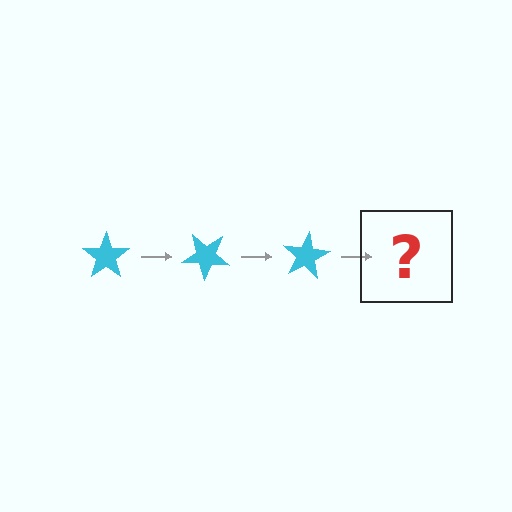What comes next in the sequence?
The next element should be a cyan star rotated 120 degrees.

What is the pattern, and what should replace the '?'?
The pattern is that the star rotates 40 degrees each step. The '?' should be a cyan star rotated 120 degrees.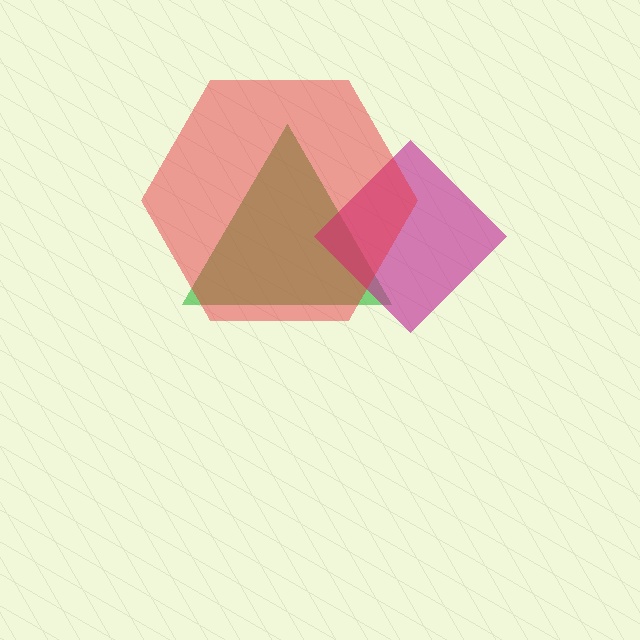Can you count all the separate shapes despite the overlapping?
Yes, there are 3 separate shapes.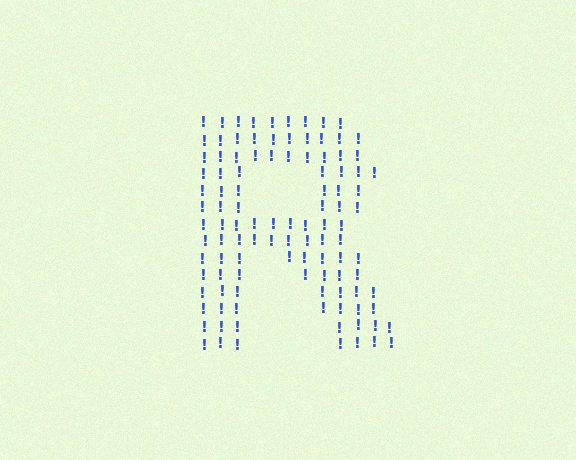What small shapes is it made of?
It is made of small exclamation marks.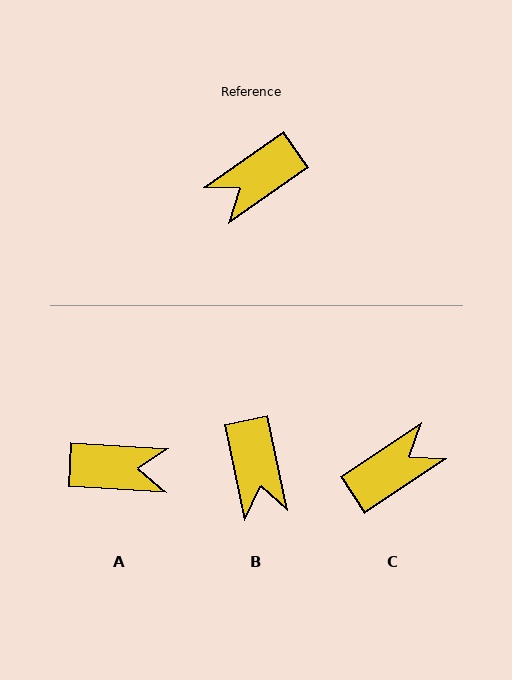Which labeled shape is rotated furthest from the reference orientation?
C, about 179 degrees away.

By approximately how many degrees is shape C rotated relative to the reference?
Approximately 179 degrees counter-clockwise.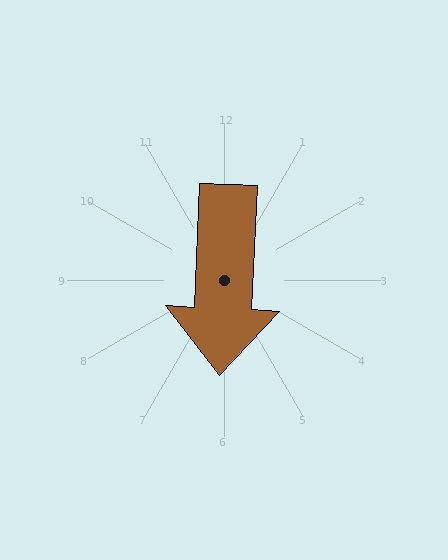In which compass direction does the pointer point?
South.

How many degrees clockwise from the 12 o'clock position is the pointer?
Approximately 183 degrees.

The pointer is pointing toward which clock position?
Roughly 6 o'clock.